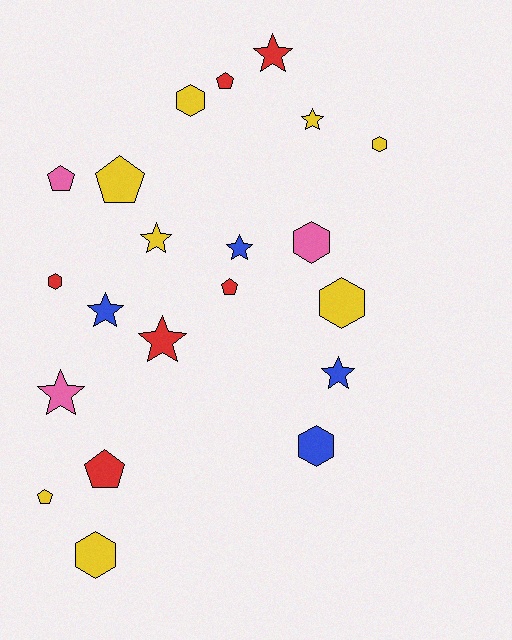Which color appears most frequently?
Yellow, with 8 objects.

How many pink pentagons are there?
There is 1 pink pentagon.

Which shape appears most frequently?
Star, with 8 objects.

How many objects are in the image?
There are 21 objects.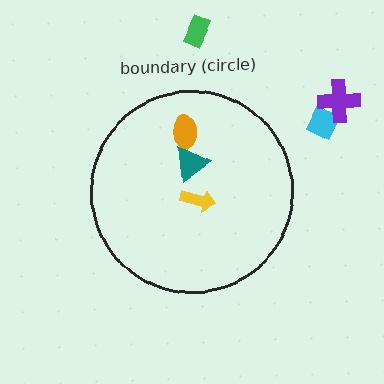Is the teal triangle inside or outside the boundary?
Inside.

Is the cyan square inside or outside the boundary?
Outside.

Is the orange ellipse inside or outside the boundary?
Inside.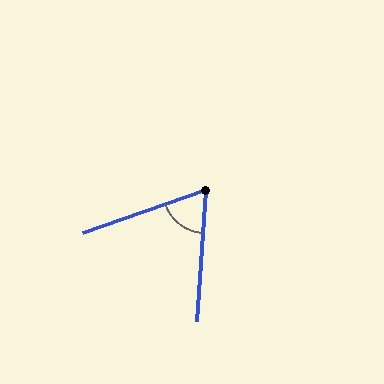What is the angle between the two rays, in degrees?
Approximately 67 degrees.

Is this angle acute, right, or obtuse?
It is acute.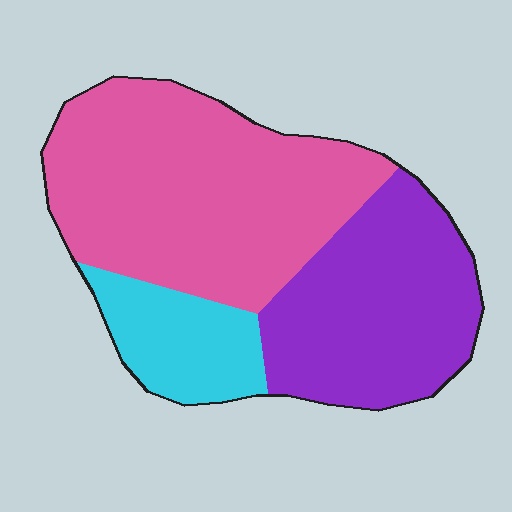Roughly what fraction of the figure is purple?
Purple covers about 35% of the figure.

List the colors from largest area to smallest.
From largest to smallest: pink, purple, cyan.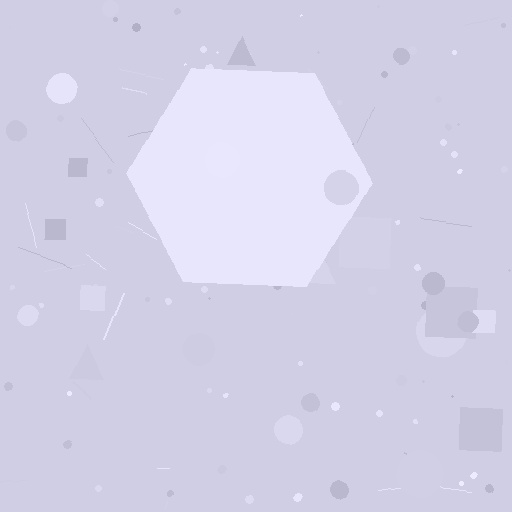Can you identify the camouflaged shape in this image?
The camouflaged shape is a hexagon.